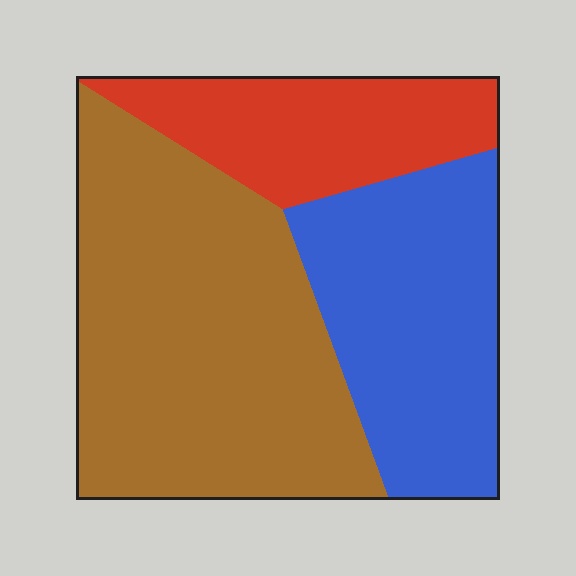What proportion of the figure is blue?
Blue covers around 30% of the figure.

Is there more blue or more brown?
Brown.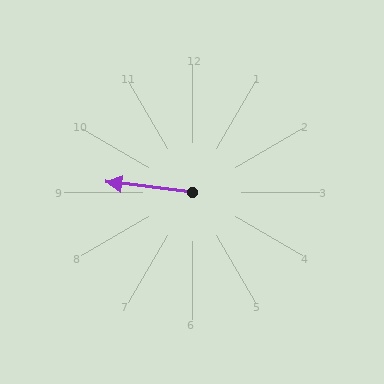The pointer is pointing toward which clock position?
Roughly 9 o'clock.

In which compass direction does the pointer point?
West.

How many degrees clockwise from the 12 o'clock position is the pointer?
Approximately 277 degrees.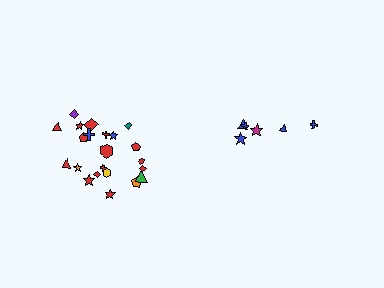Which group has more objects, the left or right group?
The left group.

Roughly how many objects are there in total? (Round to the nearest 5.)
Roughly 30 objects in total.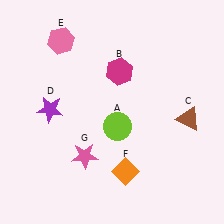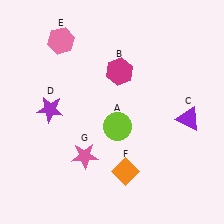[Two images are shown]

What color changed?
The triangle (C) changed from brown in Image 1 to purple in Image 2.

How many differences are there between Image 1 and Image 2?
There is 1 difference between the two images.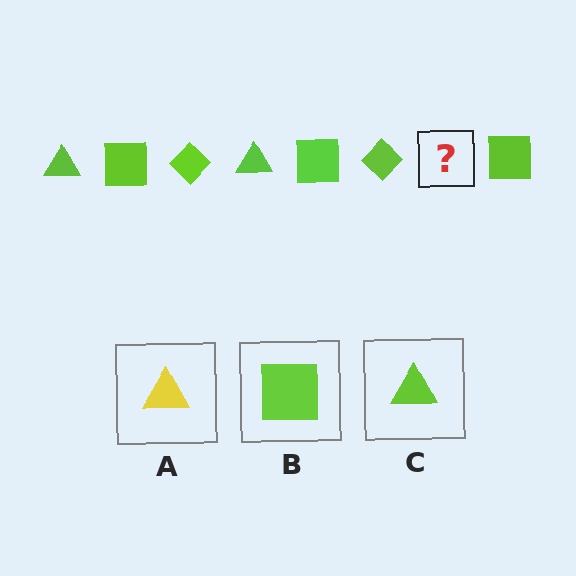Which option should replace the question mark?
Option C.